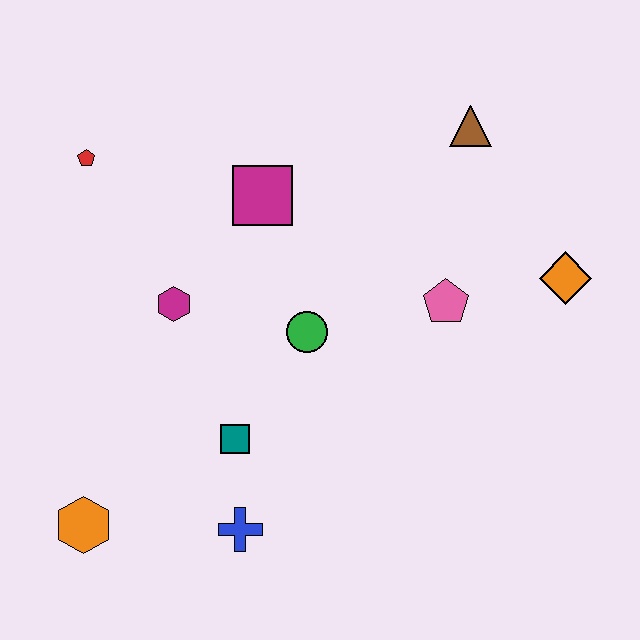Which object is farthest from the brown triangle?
The orange hexagon is farthest from the brown triangle.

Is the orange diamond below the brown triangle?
Yes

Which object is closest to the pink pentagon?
The orange diamond is closest to the pink pentagon.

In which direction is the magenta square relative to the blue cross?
The magenta square is above the blue cross.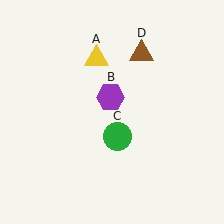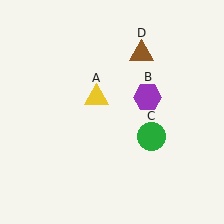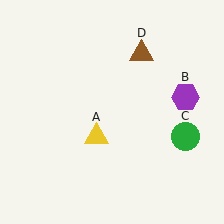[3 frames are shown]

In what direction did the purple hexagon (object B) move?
The purple hexagon (object B) moved right.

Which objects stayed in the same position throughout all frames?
Brown triangle (object D) remained stationary.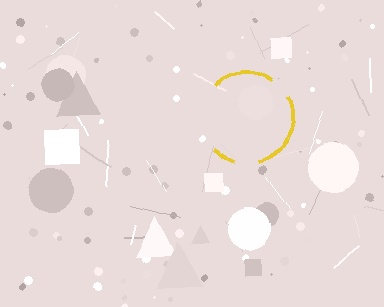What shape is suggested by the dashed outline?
The dashed outline suggests a circle.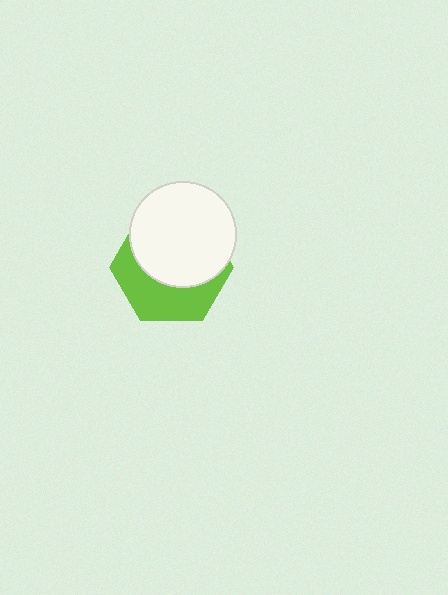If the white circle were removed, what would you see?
You would see the complete lime hexagon.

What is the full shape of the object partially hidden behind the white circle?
The partially hidden object is a lime hexagon.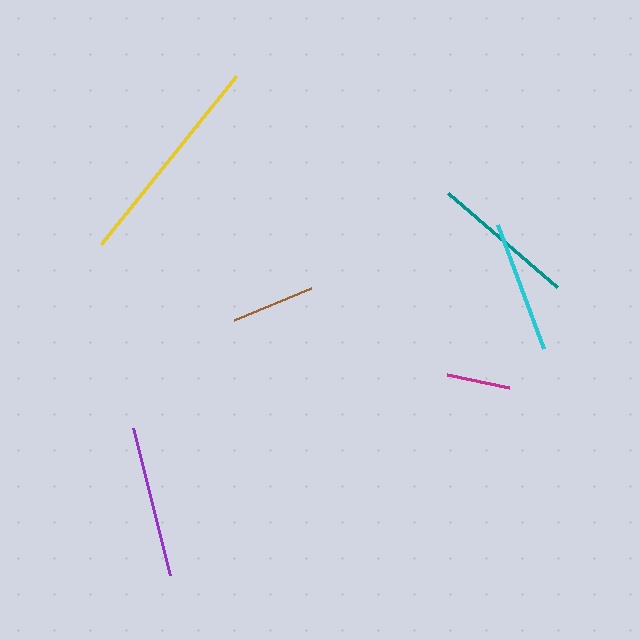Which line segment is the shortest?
The magenta line is the shortest at approximately 64 pixels.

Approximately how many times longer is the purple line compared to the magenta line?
The purple line is approximately 2.4 times the length of the magenta line.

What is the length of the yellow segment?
The yellow segment is approximately 215 pixels long.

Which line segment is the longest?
The yellow line is the longest at approximately 215 pixels.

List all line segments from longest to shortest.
From longest to shortest: yellow, purple, teal, cyan, brown, magenta.